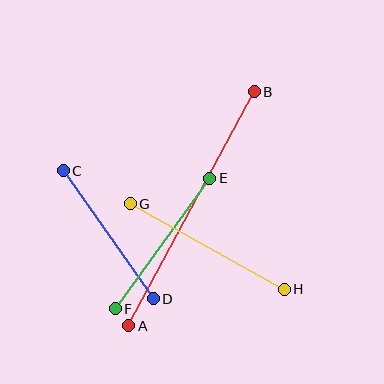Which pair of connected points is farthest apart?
Points A and B are farthest apart.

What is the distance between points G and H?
The distance is approximately 176 pixels.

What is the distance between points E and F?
The distance is approximately 161 pixels.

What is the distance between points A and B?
The distance is approximately 266 pixels.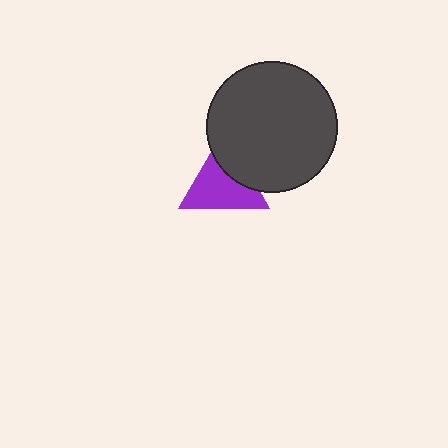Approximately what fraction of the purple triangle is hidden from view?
Roughly 32% of the purple triangle is hidden behind the dark gray circle.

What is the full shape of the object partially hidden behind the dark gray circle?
The partially hidden object is a purple triangle.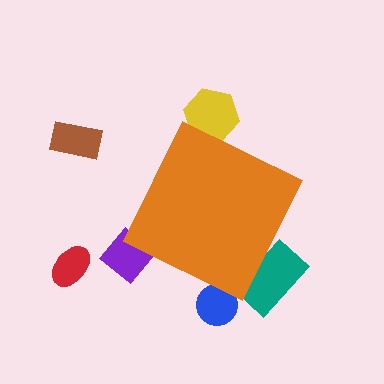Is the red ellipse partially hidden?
No, the red ellipse is fully visible.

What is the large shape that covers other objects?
An orange diamond.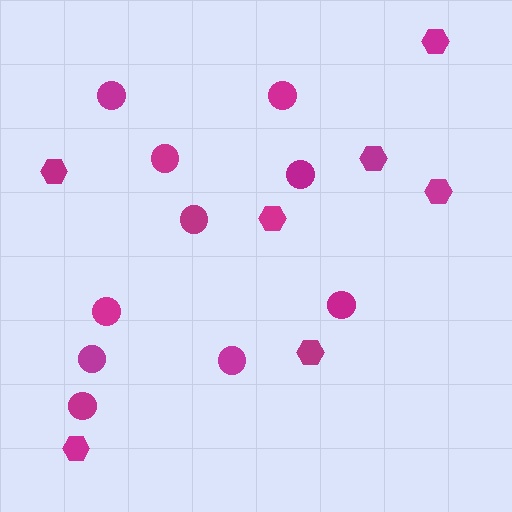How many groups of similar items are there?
There are 2 groups: one group of hexagons (7) and one group of circles (10).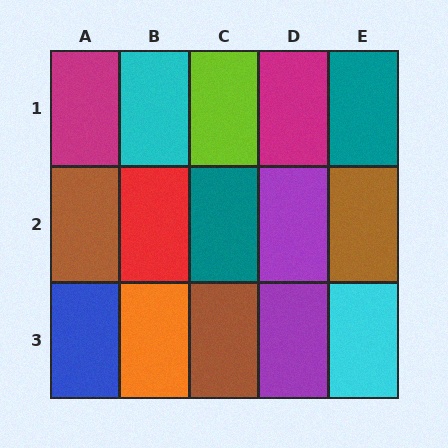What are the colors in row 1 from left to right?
Magenta, cyan, lime, magenta, teal.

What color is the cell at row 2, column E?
Brown.